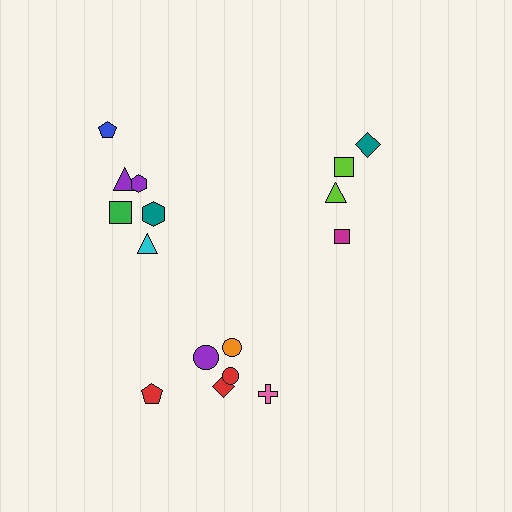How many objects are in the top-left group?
There are 6 objects.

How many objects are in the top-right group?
There are 4 objects.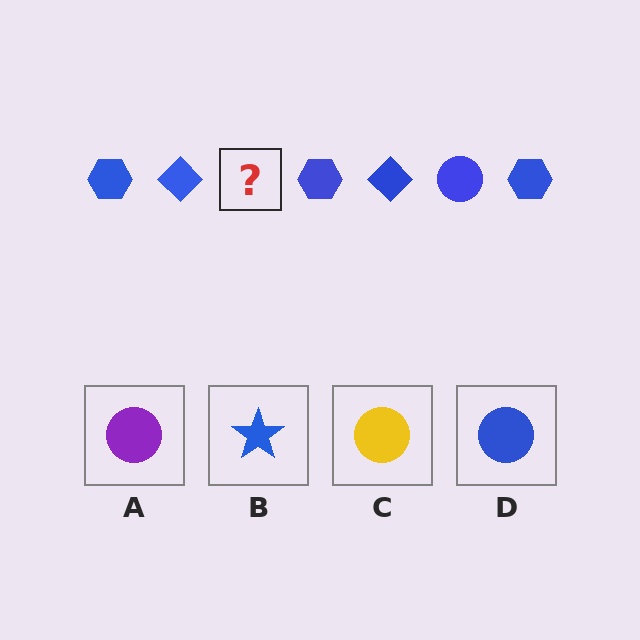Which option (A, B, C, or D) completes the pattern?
D.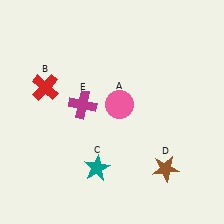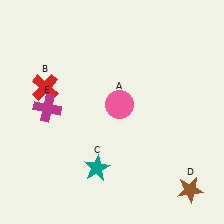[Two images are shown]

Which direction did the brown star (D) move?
The brown star (D) moved right.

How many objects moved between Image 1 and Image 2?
2 objects moved between the two images.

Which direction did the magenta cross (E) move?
The magenta cross (E) moved left.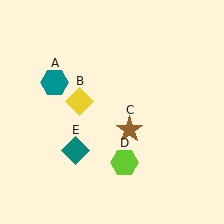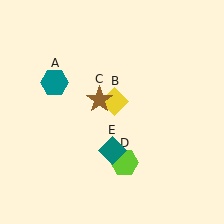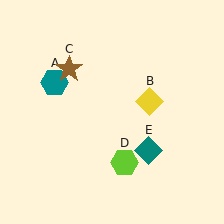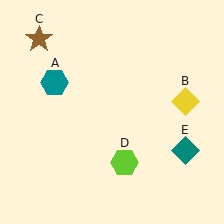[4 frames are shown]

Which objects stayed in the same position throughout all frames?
Teal hexagon (object A) and lime hexagon (object D) remained stationary.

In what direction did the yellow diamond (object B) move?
The yellow diamond (object B) moved right.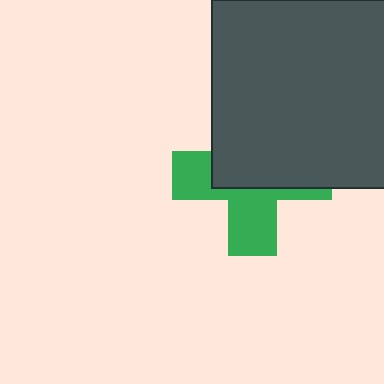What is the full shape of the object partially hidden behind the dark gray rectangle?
The partially hidden object is a green cross.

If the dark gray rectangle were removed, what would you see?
You would see the complete green cross.